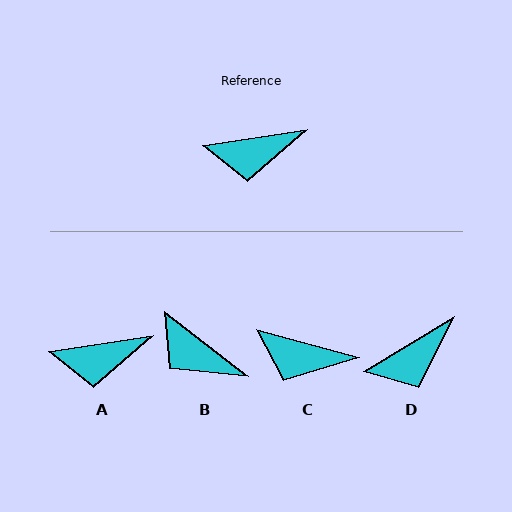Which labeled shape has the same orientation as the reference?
A.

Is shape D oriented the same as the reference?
No, it is off by about 22 degrees.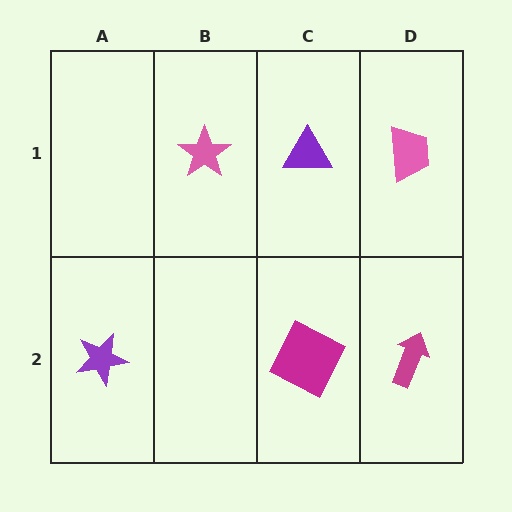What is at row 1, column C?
A purple triangle.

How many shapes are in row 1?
3 shapes.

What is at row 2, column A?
A purple star.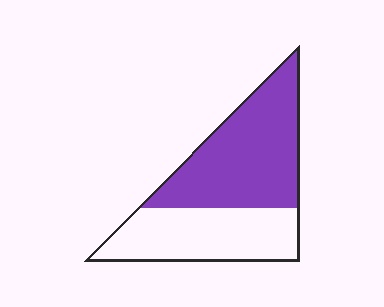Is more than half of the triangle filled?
Yes.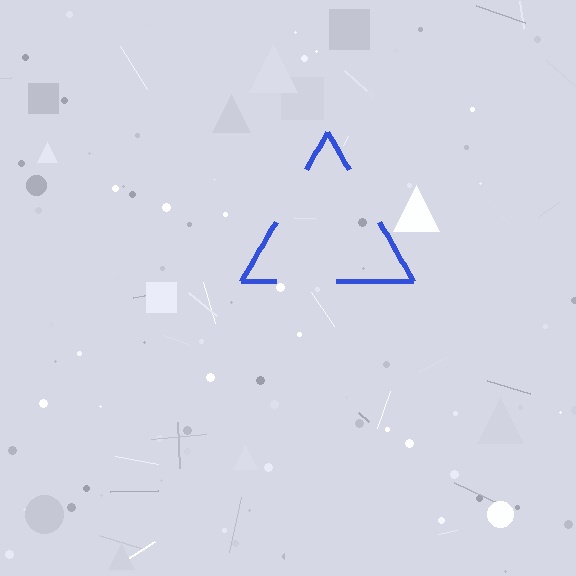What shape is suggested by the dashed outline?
The dashed outline suggests a triangle.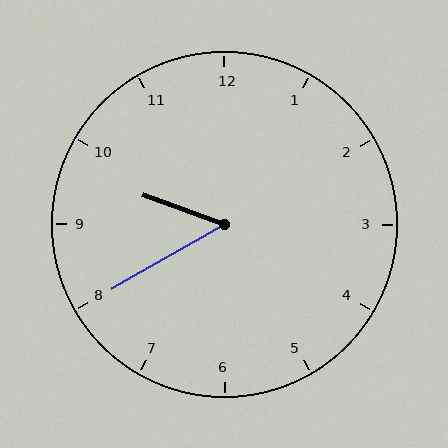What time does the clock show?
9:40.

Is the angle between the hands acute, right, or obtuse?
It is acute.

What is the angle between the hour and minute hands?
Approximately 50 degrees.